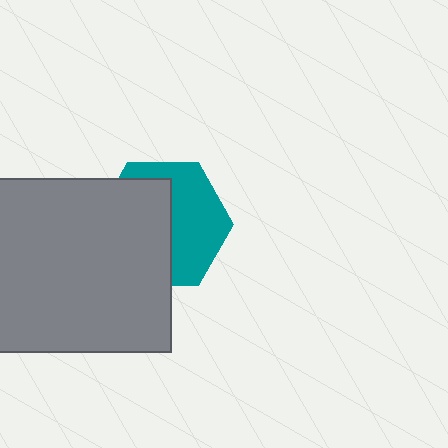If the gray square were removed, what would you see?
You would see the complete teal hexagon.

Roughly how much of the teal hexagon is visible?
About half of it is visible (roughly 48%).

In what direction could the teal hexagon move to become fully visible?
The teal hexagon could move right. That would shift it out from behind the gray square entirely.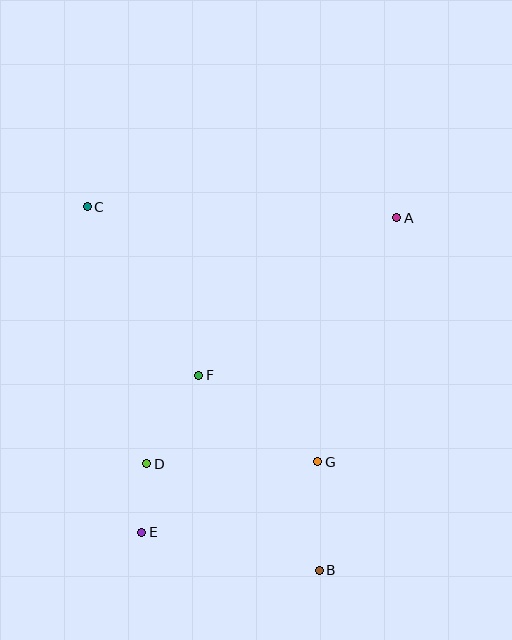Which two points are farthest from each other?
Points B and C are farthest from each other.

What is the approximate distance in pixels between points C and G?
The distance between C and G is approximately 343 pixels.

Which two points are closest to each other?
Points D and E are closest to each other.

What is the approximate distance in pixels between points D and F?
The distance between D and F is approximately 103 pixels.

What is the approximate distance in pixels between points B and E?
The distance between B and E is approximately 181 pixels.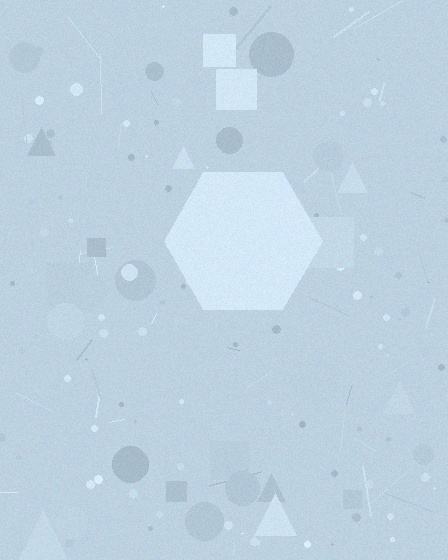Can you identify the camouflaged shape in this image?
The camouflaged shape is a hexagon.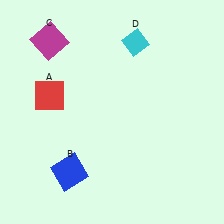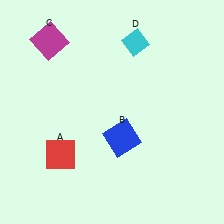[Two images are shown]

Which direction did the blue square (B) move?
The blue square (B) moved right.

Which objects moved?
The objects that moved are: the red square (A), the blue square (B).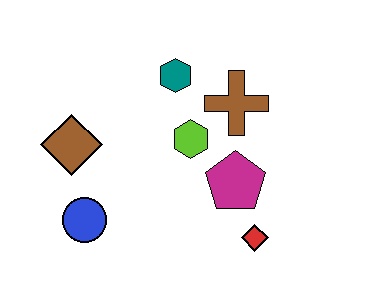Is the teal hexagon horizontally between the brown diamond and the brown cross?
Yes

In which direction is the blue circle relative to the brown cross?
The blue circle is to the left of the brown cross.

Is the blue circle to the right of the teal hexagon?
No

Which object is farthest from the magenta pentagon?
The brown diamond is farthest from the magenta pentagon.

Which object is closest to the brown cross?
The lime hexagon is closest to the brown cross.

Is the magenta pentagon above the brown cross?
No